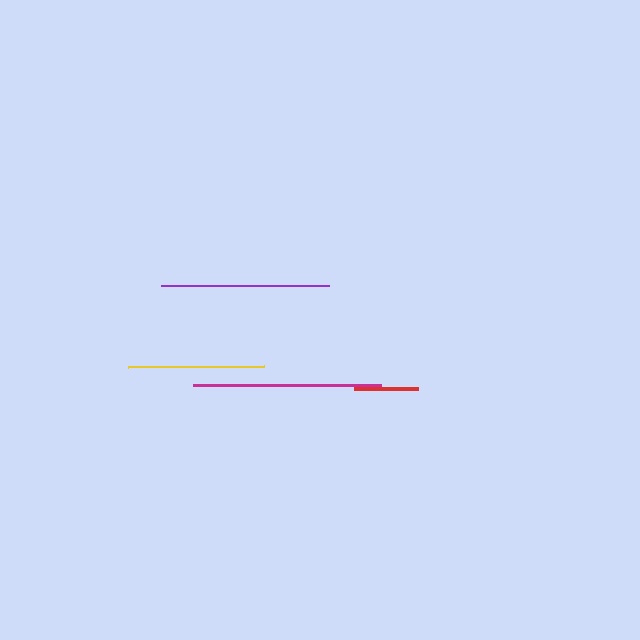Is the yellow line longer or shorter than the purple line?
The purple line is longer than the yellow line.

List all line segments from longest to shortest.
From longest to shortest: magenta, purple, yellow, red.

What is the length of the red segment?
The red segment is approximately 64 pixels long.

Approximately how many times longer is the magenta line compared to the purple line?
The magenta line is approximately 1.1 times the length of the purple line.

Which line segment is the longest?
The magenta line is the longest at approximately 188 pixels.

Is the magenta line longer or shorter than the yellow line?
The magenta line is longer than the yellow line.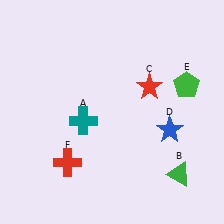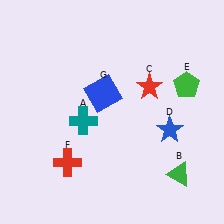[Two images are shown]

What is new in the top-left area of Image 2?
A blue square (G) was added in the top-left area of Image 2.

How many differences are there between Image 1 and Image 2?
There is 1 difference between the two images.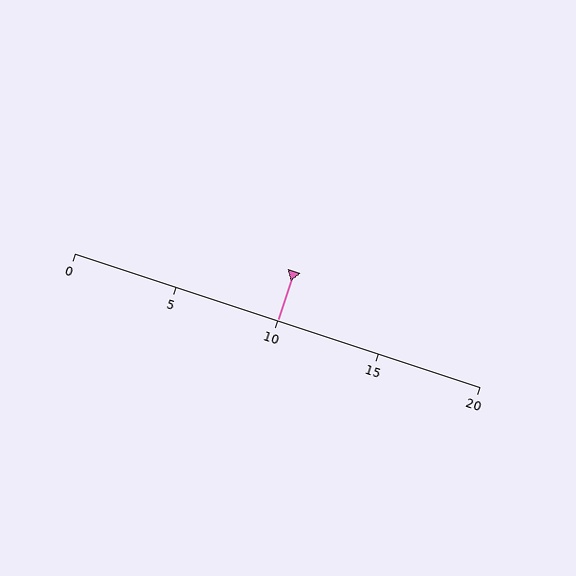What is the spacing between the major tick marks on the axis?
The major ticks are spaced 5 apart.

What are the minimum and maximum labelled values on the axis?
The axis runs from 0 to 20.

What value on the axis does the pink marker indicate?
The marker indicates approximately 10.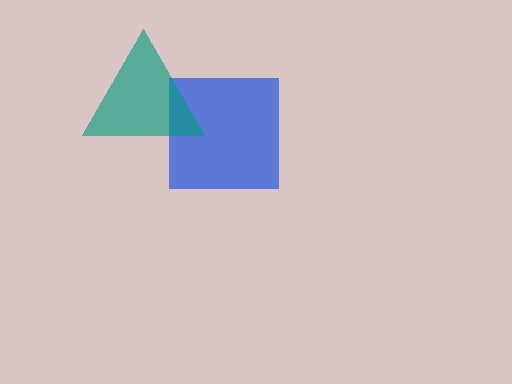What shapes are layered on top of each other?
The layered shapes are: a blue square, a teal triangle.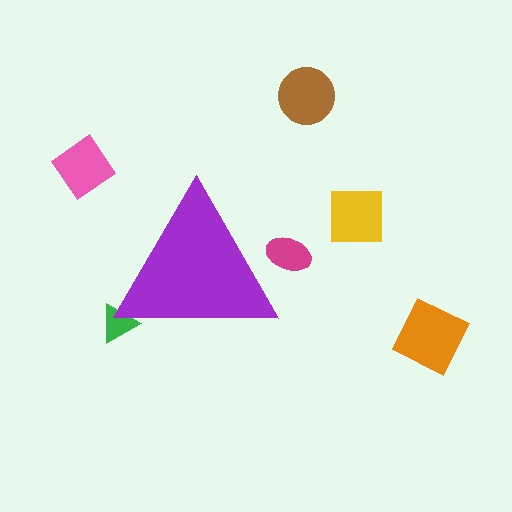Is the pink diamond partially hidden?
No, the pink diamond is fully visible.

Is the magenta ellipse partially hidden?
Yes, the magenta ellipse is partially hidden behind the purple triangle.